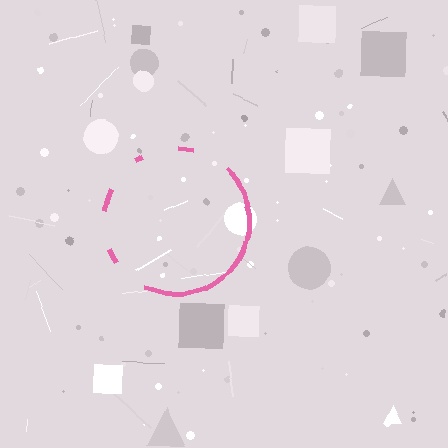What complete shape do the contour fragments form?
The contour fragments form a circle.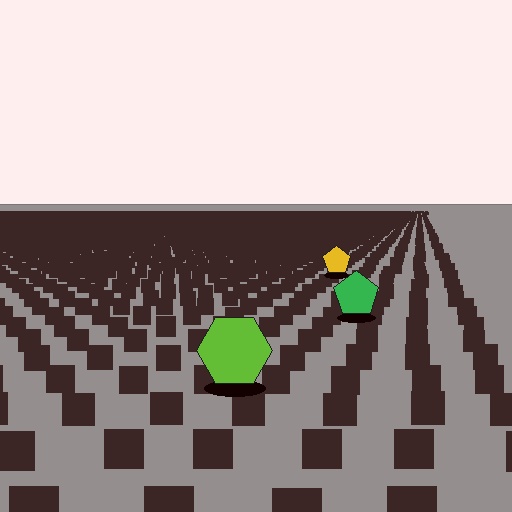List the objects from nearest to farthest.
From nearest to farthest: the lime hexagon, the green pentagon, the yellow pentagon.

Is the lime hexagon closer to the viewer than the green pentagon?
Yes. The lime hexagon is closer — you can tell from the texture gradient: the ground texture is coarser near it.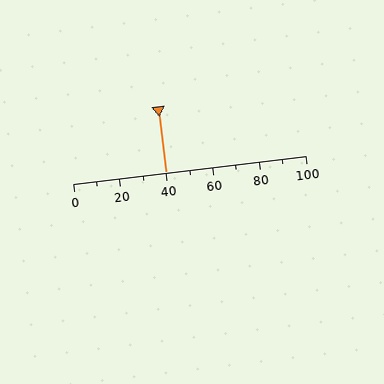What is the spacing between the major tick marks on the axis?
The major ticks are spaced 20 apart.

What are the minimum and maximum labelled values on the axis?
The axis runs from 0 to 100.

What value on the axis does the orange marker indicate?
The marker indicates approximately 40.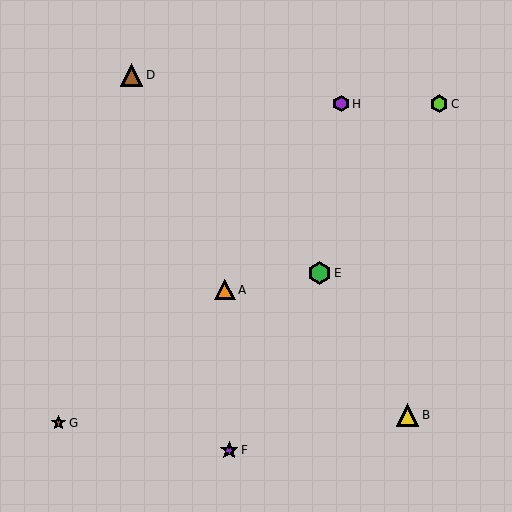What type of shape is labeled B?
Shape B is a yellow triangle.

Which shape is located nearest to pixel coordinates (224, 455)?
The purple star (labeled F) at (229, 450) is nearest to that location.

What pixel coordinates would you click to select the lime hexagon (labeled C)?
Click at (439, 104) to select the lime hexagon C.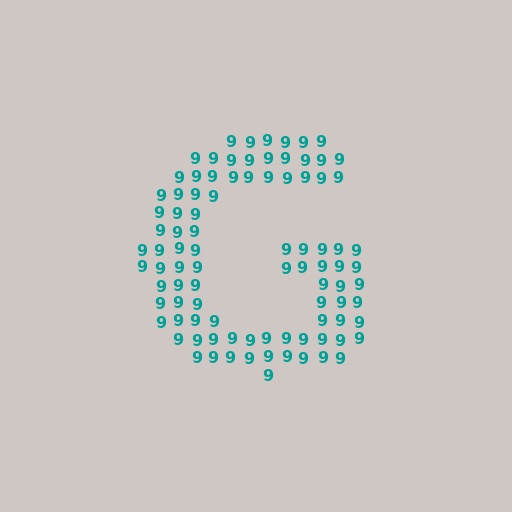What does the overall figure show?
The overall figure shows the letter G.